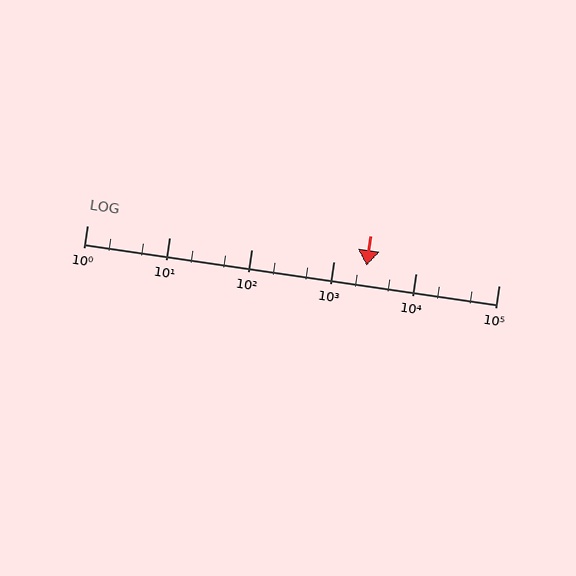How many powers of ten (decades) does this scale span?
The scale spans 5 decades, from 1 to 100000.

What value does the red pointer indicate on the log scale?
The pointer indicates approximately 2500.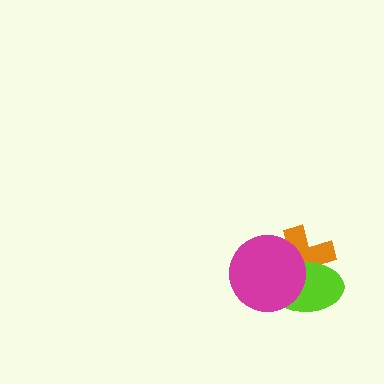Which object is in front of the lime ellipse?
The magenta circle is in front of the lime ellipse.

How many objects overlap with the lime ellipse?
2 objects overlap with the lime ellipse.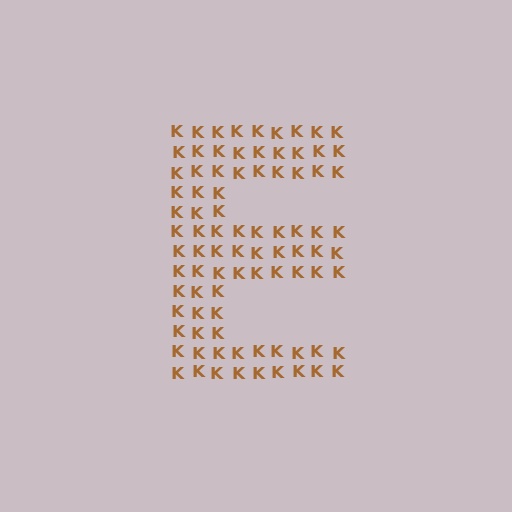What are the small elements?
The small elements are letter K's.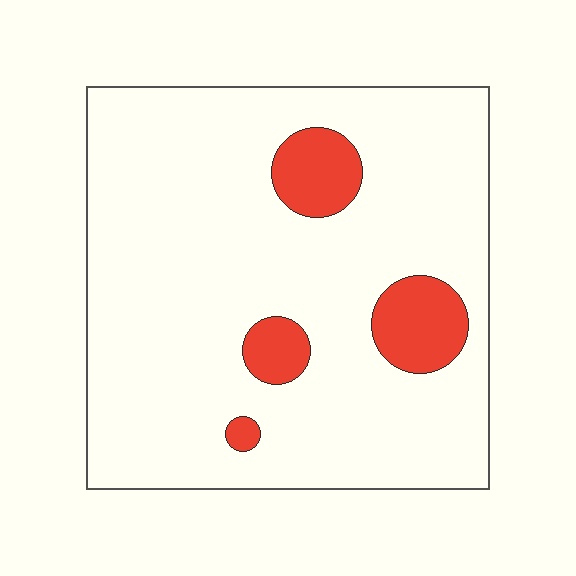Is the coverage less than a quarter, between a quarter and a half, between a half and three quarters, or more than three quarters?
Less than a quarter.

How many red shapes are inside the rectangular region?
4.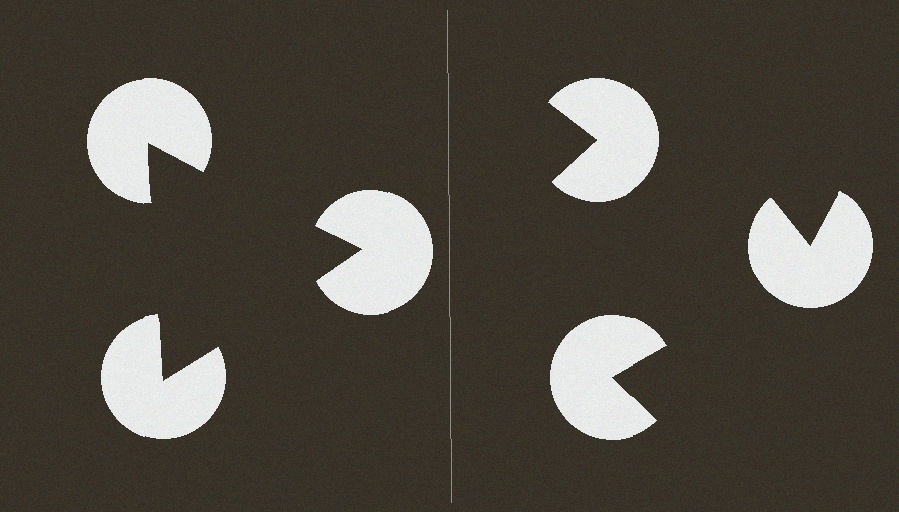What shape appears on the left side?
An illusory triangle.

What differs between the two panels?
The pac-man discs are positioned identically on both sides; only the wedge orientations differ. On the left they align to a triangle; on the right they are misaligned.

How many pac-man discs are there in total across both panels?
6 — 3 on each side.